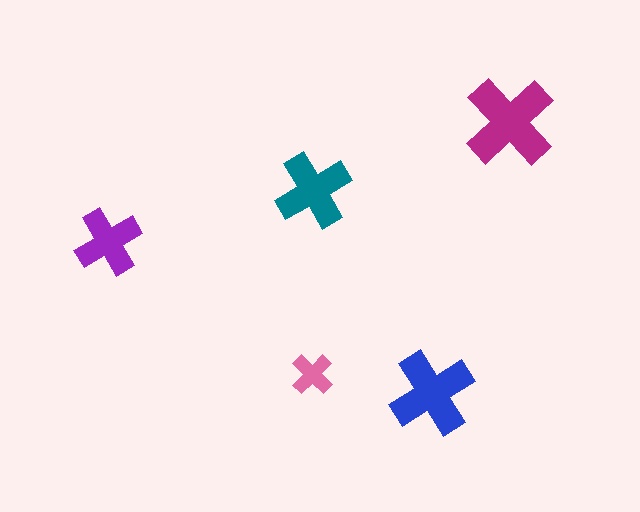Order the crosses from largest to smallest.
the magenta one, the blue one, the teal one, the purple one, the pink one.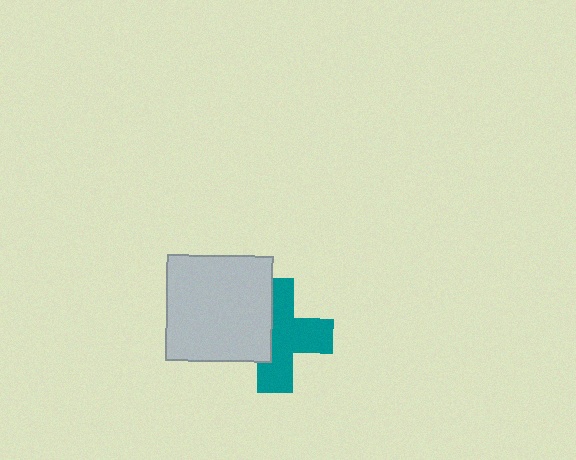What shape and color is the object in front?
The object in front is a light gray square.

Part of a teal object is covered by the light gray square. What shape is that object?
It is a cross.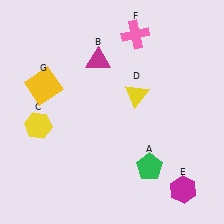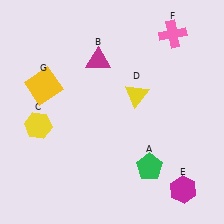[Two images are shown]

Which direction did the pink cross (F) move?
The pink cross (F) moved right.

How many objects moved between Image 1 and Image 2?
1 object moved between the two images.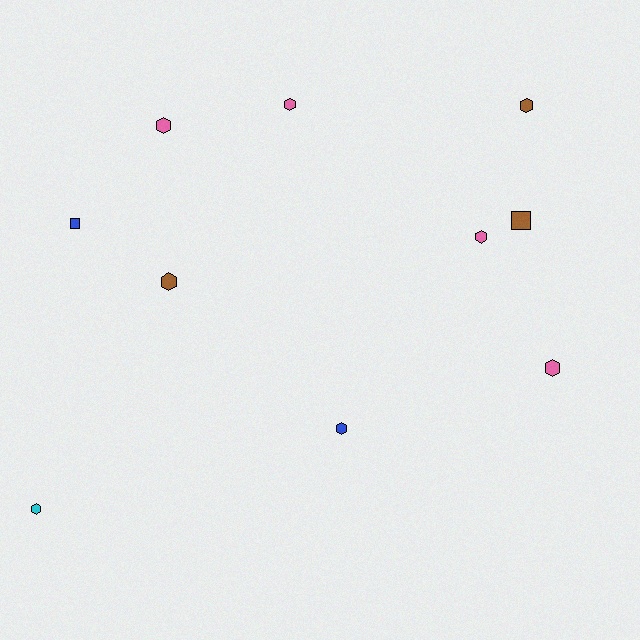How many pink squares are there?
There are no pink squares.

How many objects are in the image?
There are 10 objects.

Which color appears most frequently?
Pink, with 4 objects.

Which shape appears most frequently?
Hexagon, with 8 objects.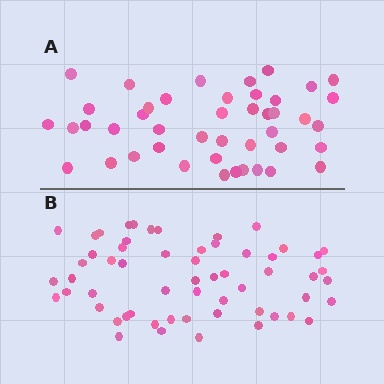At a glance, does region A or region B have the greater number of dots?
Region B (the bottom region) has more dots.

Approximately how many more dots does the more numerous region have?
Region B has approximately 15 more dots than region A.